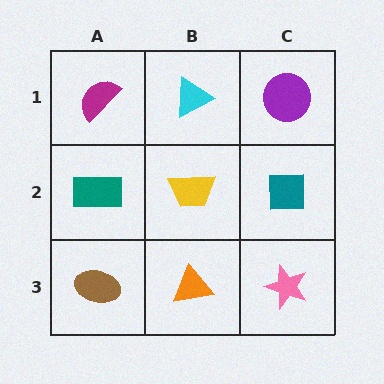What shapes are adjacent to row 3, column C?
A teal square (row 2, column C), an orange triangle (row 3, column B).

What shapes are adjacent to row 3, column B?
A yellow trapezoid (row 2, column B), a brown ellipse (row 3, column A), a pink star (row 3, column C).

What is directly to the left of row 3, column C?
An orange triangle.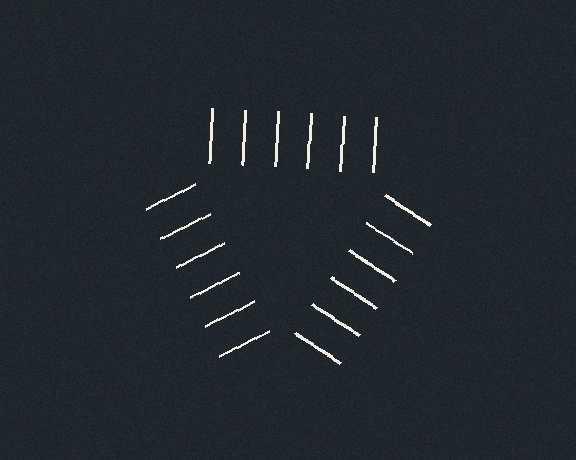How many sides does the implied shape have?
3 sides — the line-ends trace a triangle.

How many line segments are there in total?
18 — 6 along each of the 3 edges.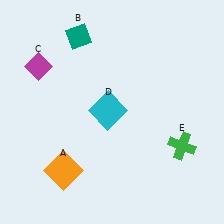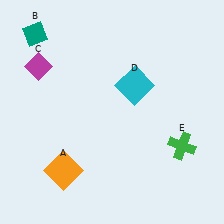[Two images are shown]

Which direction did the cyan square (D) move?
The cyan square (D) moved right.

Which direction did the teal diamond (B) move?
The teal diamond (B) moved left.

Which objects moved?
The objects that moved are: the teal diamond (B), the cyan square (D).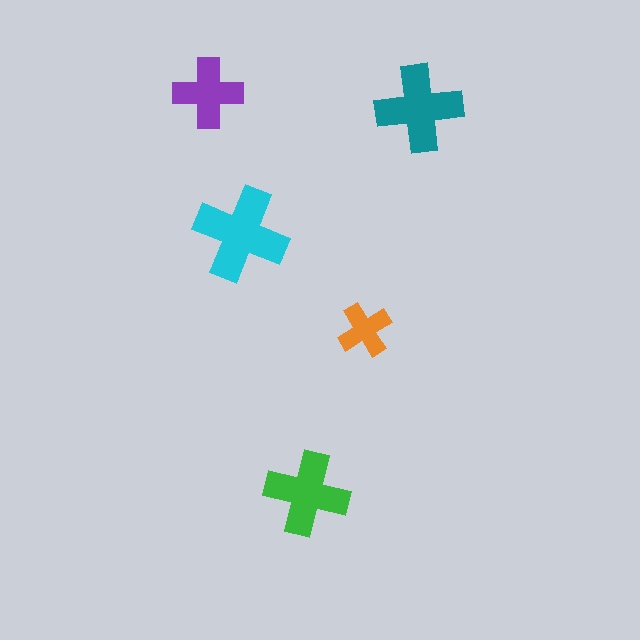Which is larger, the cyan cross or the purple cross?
The cyan one.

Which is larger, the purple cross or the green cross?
The green one.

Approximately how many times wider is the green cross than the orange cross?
About 1.5 times wider.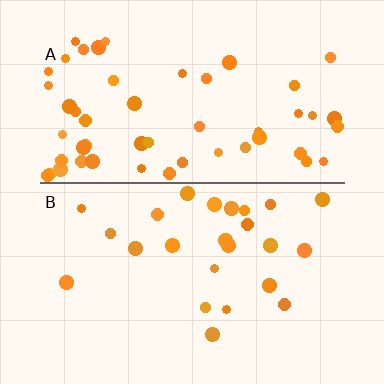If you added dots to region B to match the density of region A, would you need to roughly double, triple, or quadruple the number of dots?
Approximately double.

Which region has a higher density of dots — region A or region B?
A (the top).